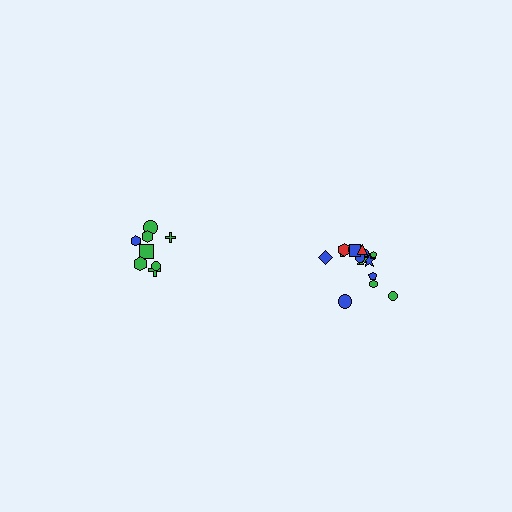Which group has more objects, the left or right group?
The right group.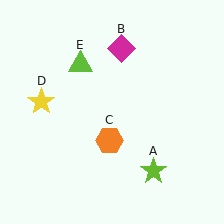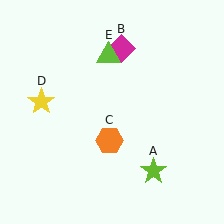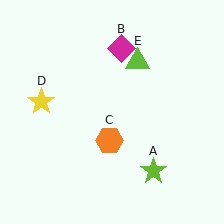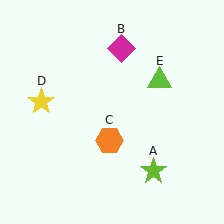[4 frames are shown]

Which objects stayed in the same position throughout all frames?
Lime star (object A) and magenta diamond (object B) and orange hexagon (object C) and yellow star (object D) remained stationary.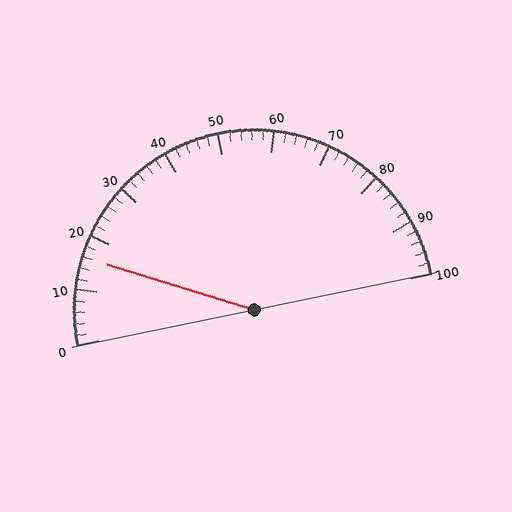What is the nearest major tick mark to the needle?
The nearest major tick mark is 20.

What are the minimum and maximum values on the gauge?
The gauge ranges from 0 to 100.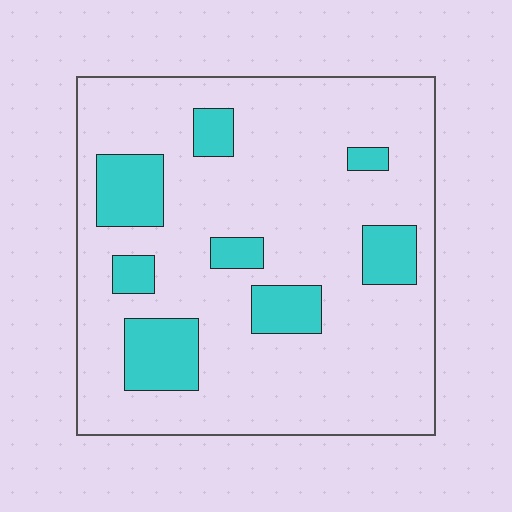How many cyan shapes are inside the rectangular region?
8.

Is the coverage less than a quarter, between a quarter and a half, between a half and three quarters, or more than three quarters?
Less than a quarter.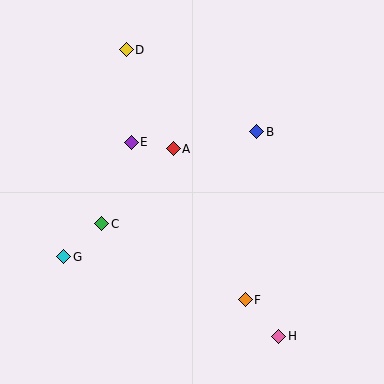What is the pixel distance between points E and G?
The distance between E and G is 133 pixels.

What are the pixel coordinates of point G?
Point G is at (64, 257).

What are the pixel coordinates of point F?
Point F is at (245, 300).